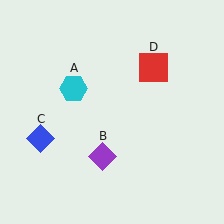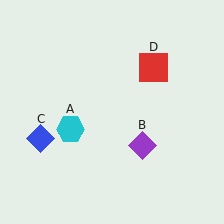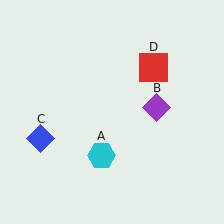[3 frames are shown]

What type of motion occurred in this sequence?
The cyan hexagon (object A), purple diamond (object B) rotated counterclockwise around the center of the scene.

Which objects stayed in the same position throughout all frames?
Blue diamond (object C) and red square (object D) remained stationary.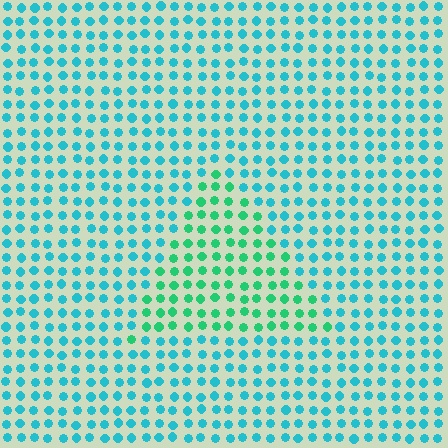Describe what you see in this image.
The image is filled with small cyan elements in a uniform arrangement. A triangle-shaped region is visible where the elements are tinted to a slightly different hue, forming a subtle color boundary.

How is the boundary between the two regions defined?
The boundary is defined purely by a slight shift in hue (about 37 degrees). Spacing, size, and orientation are identical on both sides.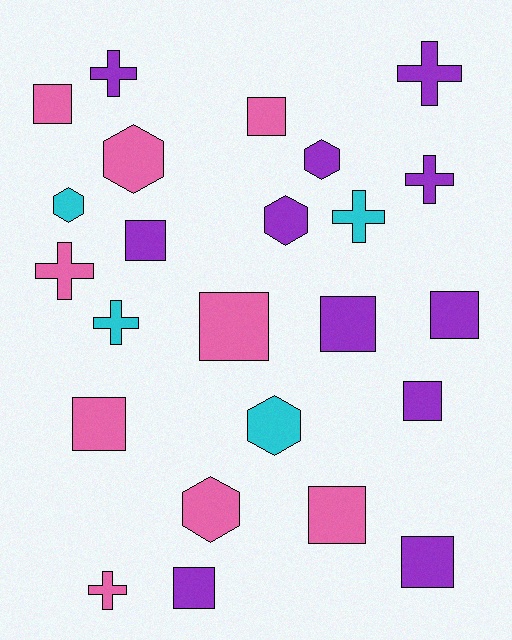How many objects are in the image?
There are 24 objects.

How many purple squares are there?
There are 6 purple squares.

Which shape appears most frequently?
Square, with 11 objects.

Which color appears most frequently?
Purple, with 11 objects.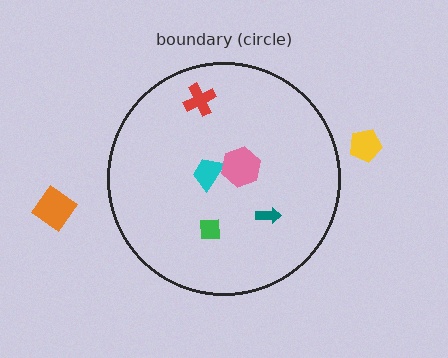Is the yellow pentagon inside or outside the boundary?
Outside.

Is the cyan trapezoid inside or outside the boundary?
Inside.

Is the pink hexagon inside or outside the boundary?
Inside.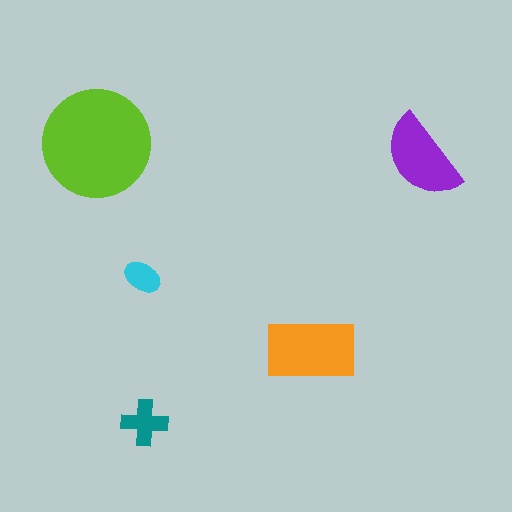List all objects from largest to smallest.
The lime circle, the orange rectangle, the purple semicircle, the teal cross, the cyan ellipse.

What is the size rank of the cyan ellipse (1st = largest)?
5th.